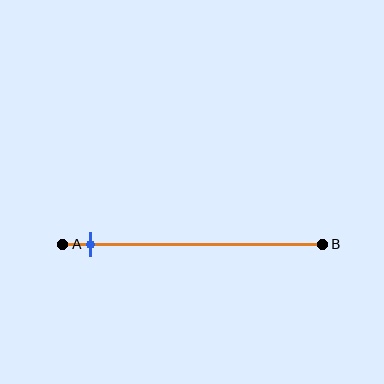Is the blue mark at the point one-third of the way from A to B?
No, the mark is at about 10% from A, not at the 33% one-third point.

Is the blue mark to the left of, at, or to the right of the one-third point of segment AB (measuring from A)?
The blue mark is to the left of the one-third point of segment AB.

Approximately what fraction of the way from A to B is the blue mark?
The blue mark is approximately 10% of the way from A to B.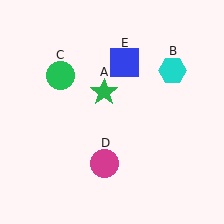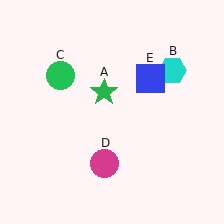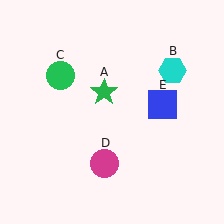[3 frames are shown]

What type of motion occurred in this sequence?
The blue square (object E) rotated clockwise around the center of the scene.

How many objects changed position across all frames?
1 object changed position: blue square (object E).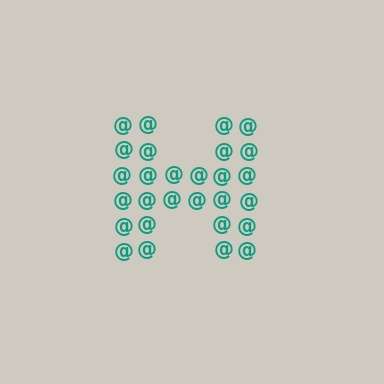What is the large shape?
The large shape is the letter H.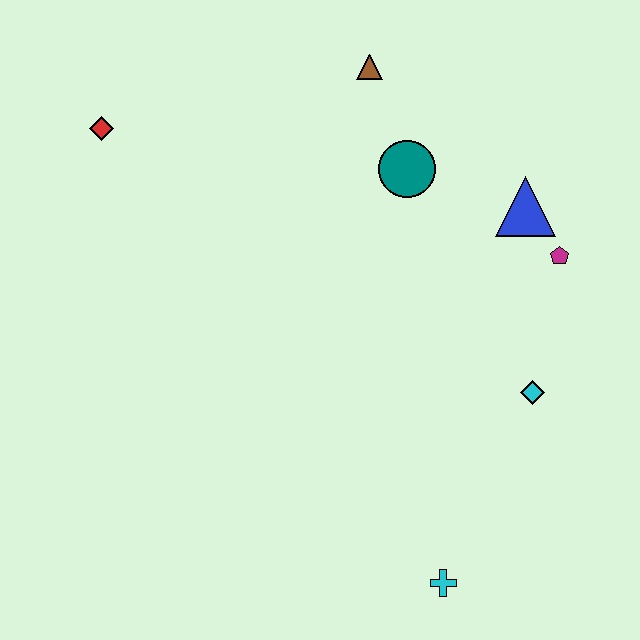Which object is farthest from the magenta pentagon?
The red diamond is farthest from the magenta pentagon.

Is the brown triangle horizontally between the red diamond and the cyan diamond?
Yes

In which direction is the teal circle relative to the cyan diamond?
The teal circle is above the cyan diamond.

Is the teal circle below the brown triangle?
Yes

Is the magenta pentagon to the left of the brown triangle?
No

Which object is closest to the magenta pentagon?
The blue triangle is closest to the magenta pentagon.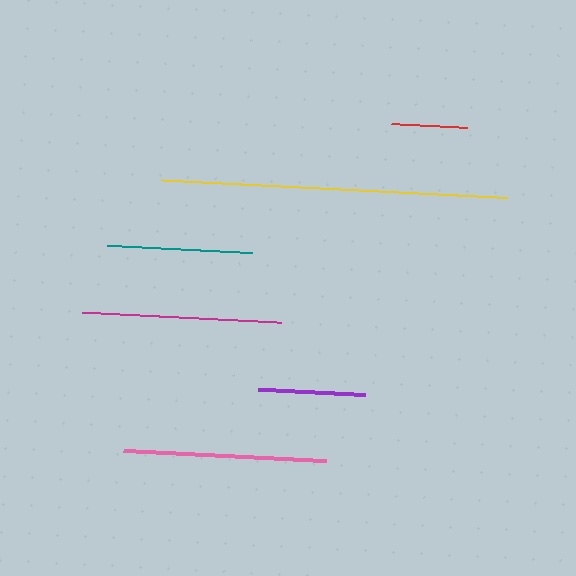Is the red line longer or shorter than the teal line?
The teal line is longer than the red line.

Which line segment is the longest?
The yellow line is the longest at approximately 347 pixels.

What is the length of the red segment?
The red segment is approximately 76 pixels long.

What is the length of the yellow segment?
The yellow segment is approximately 347 pixels long.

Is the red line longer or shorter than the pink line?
The pink line is longer than the red line.